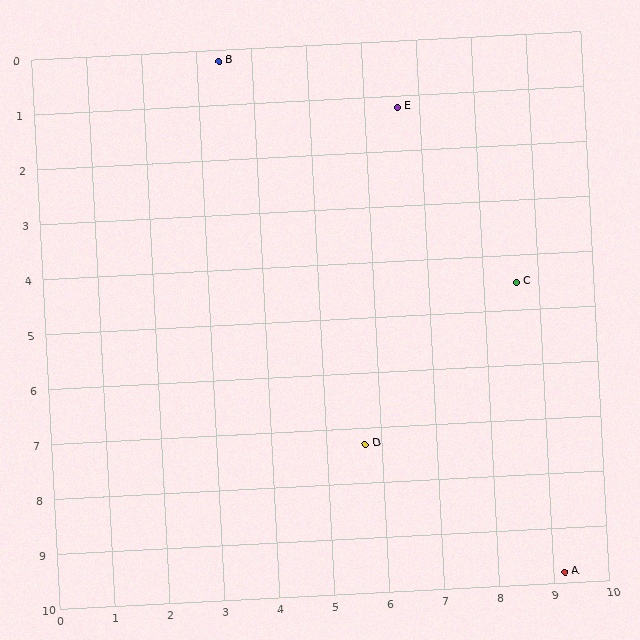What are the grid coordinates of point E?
Point E is at approximately (6.6, 1.2).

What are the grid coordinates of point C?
Point C is at approximately (8.6, 4.5).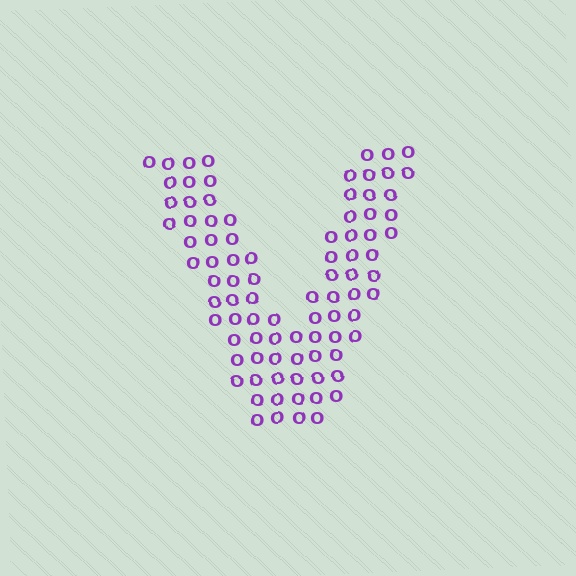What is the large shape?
The large shape is the letter V.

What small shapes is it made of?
It is made of small letter O's.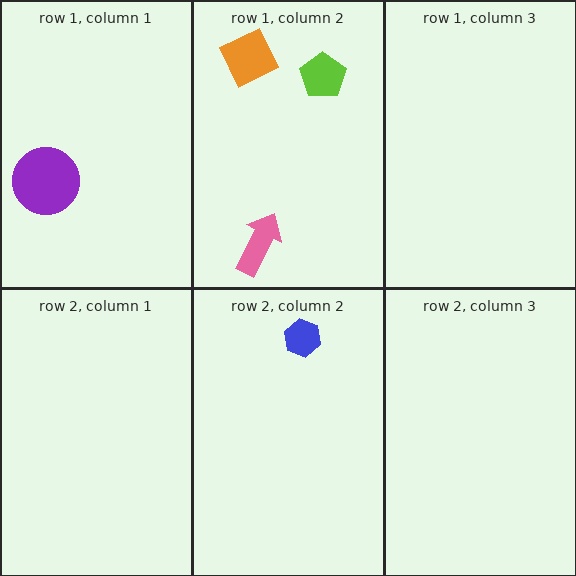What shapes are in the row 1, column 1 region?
The purple circle.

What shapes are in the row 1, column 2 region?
The lime pentagon, the orange diamond, the pink arrow.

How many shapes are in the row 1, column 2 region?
3.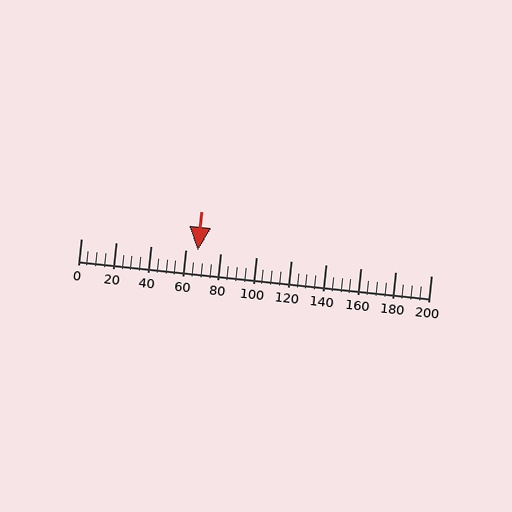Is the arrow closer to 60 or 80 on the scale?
The arrow is closer to 60.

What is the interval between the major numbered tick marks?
The major tick marks are spaced 20 units apart.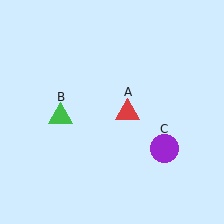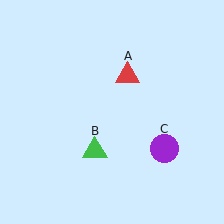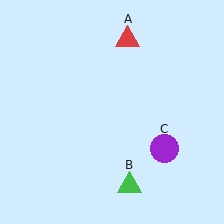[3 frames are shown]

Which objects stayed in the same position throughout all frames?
Purple circle (object C) remained stationary.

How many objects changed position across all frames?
2 objects changed position: red triangle (object A), green triangle (object B).